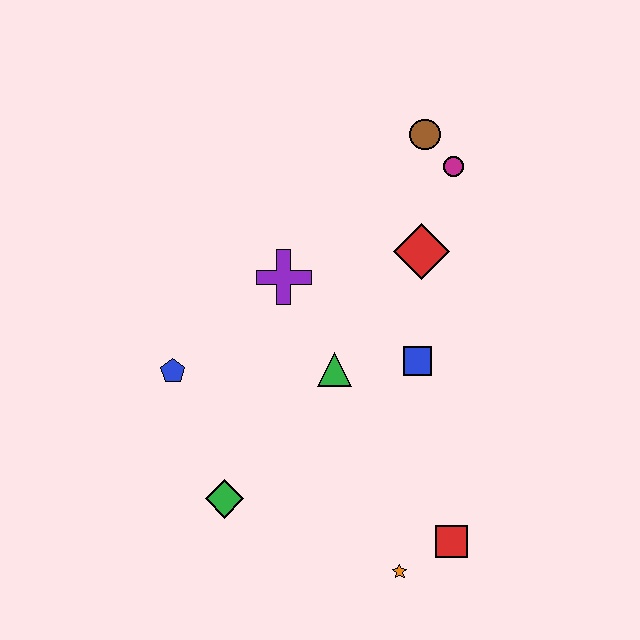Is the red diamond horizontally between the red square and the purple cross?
Yes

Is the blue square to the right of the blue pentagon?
Yes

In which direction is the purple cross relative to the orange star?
The purple cross is above the orange star.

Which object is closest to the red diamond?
The magenta circle is closest to the red diamond.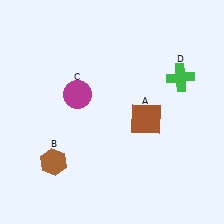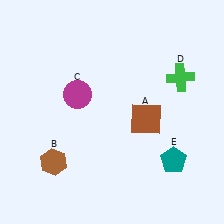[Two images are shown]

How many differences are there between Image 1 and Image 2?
There is 1 difference between the two images.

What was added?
A teal pentagon (E) was added in Image 2.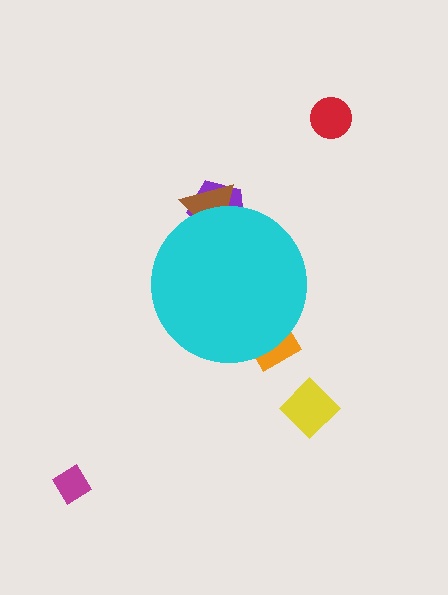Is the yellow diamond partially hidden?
No, the yellow diamond is fully visible.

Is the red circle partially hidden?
No, the red circle is fully visible.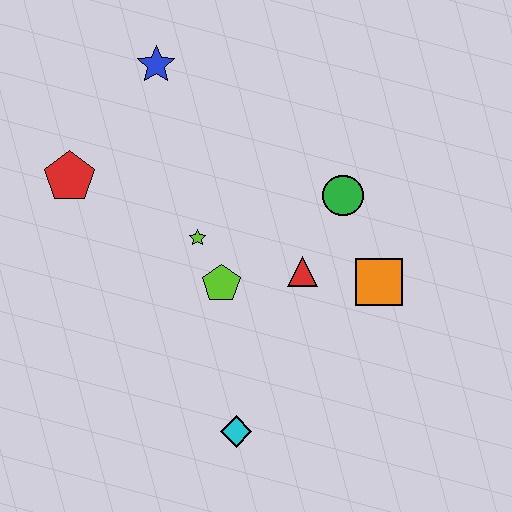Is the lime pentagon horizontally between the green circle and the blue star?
Yes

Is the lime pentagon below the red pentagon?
Yes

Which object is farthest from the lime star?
The cyan diamond is farthest from the lime star.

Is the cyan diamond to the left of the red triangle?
Yes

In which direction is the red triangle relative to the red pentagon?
The red triangle is to the right of the red pentagon.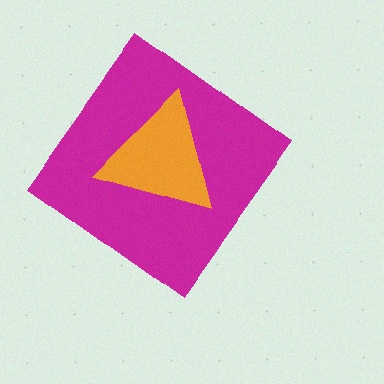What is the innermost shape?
The orange triangle.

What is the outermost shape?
The magenta diamond.